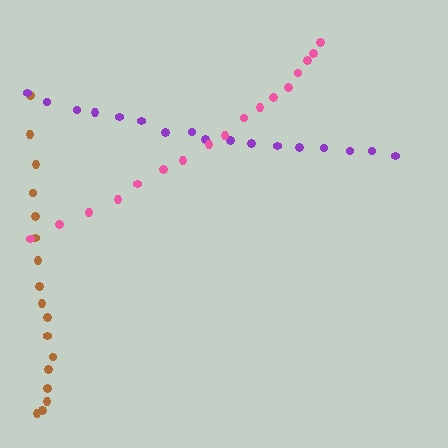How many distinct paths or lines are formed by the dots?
There are 3 distinct paths.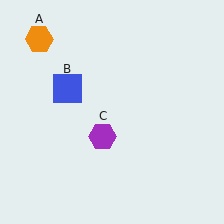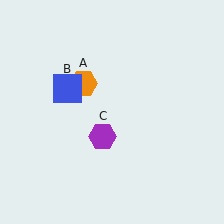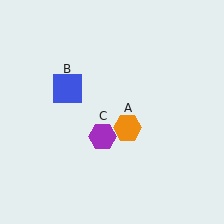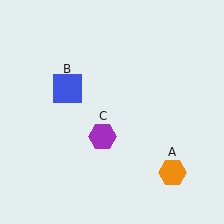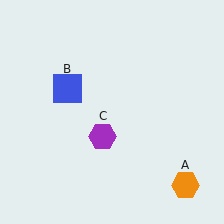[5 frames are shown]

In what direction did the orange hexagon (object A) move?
The orange hexagon (object A) moved down and to the right.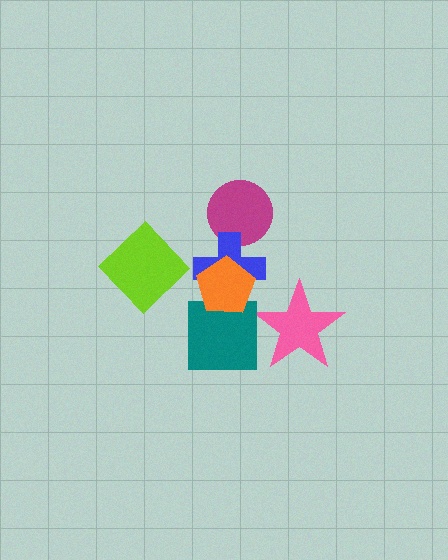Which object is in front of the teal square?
The orange pentagon is in front of the teal square.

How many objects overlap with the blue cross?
2 objects overlap with the blue cross.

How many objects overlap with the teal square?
1 object overlaps with the teal square.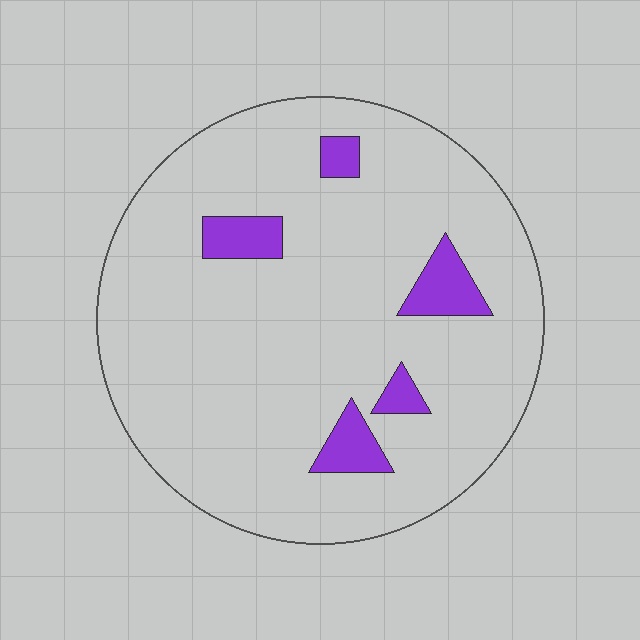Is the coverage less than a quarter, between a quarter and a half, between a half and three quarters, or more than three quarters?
Less than a quarter.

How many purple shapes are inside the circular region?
5.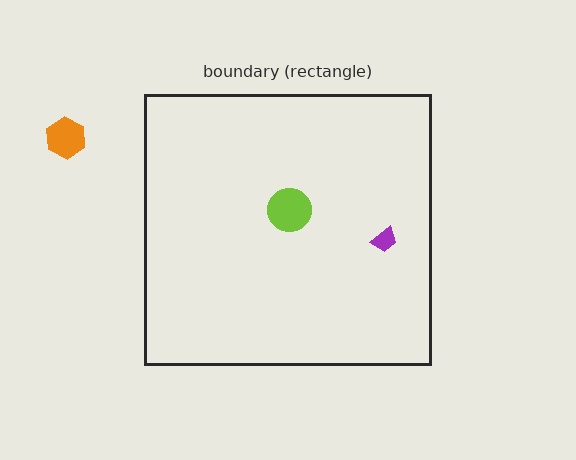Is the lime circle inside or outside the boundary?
Inside.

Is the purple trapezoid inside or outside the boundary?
Inside.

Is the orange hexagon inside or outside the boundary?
Outside.